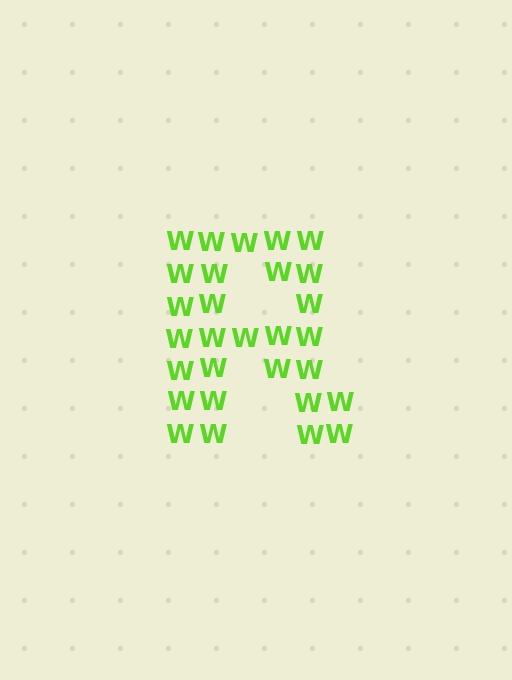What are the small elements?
The small elements are letter W's.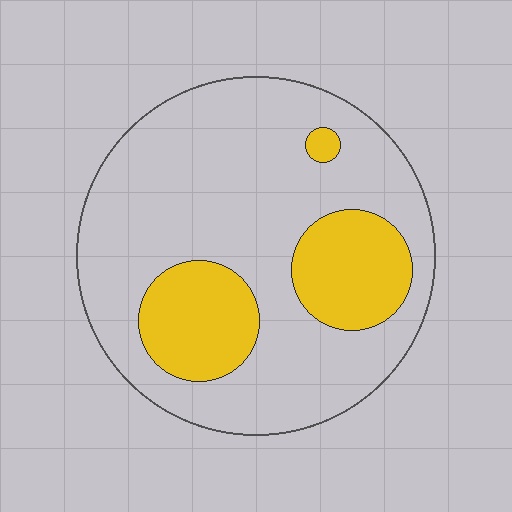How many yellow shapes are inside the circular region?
3.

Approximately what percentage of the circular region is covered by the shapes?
Approximately 25%.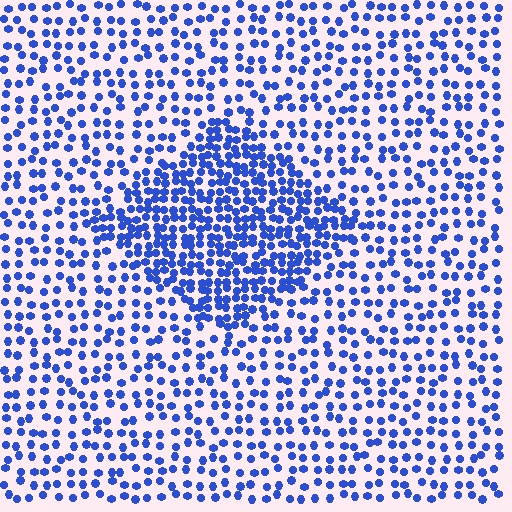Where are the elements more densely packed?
The elements are more densely packed inside the diamond boundary.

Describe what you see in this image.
The image contains small blue elements arranged at two different densities. A diamond-shaped region is visible where the elements are more densely packed than the surrounding area.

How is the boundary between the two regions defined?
The boundary is defined by a change in element density (approximately 2.1x ratio). All elements are the same color, size, and shape.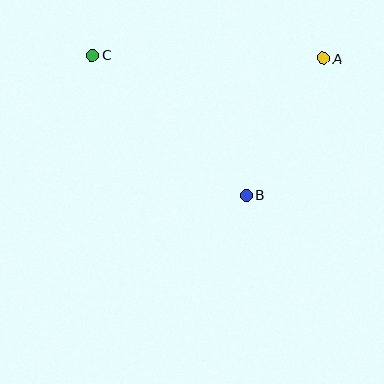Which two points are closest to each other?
Points A and B are closest to each other.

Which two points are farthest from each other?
Points A and C are farthest from each other.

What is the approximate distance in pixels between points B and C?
The distance between B and C is approximately 208 pixels.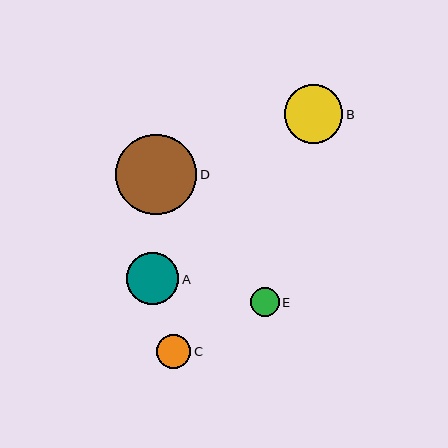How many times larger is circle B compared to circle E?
Circle B is approximately 2.0 times the size of circle E.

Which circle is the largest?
Circle D is the largest with a size of approximately 81 pixels.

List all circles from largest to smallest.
From largest to smallest: D, B, A, C, E.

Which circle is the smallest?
Circle E is the smallest with a size of approximately 29 pixels.